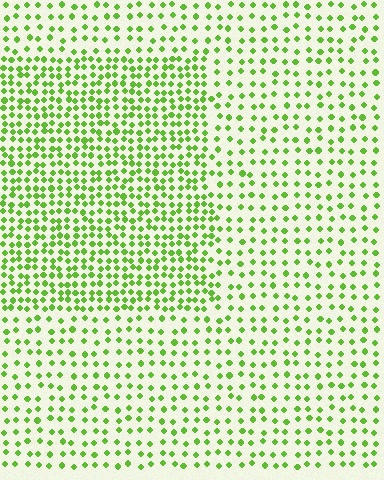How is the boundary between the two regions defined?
The boundary is defined by a change in element density (approximately 2.0x ratio). All elements are the same color, size, and shape.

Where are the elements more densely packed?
The elements are more densely packed inside the rectangle boundary.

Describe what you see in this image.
The image contains small lime elements arranged at two different densities. A rectangle-shaped region is visible where the elements are more densely packed than the surrounding area.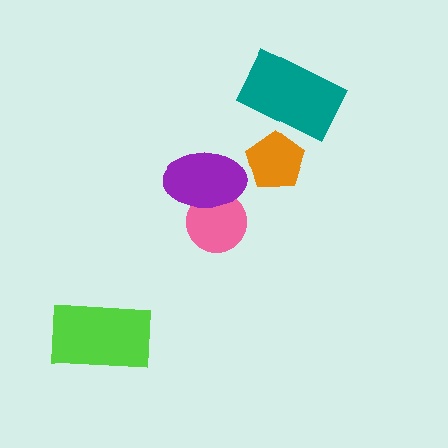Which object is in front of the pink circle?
The purple ellipse is in front of the pink circle.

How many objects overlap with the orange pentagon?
1 object overlaps with the orange pentagon.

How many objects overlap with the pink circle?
1 object overlaps with the pink circle.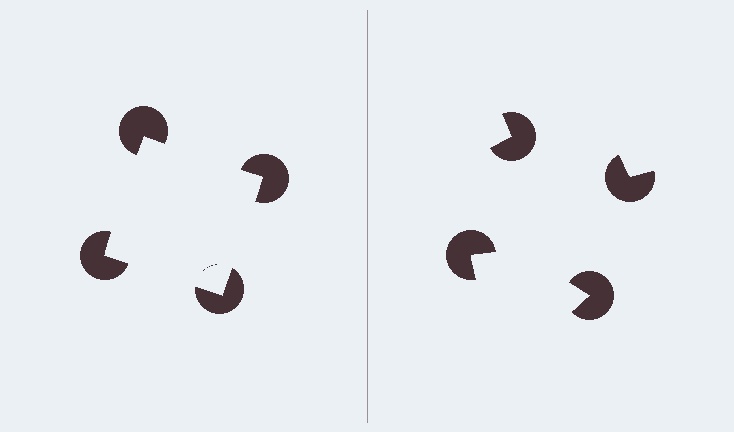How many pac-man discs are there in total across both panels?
8 — 4 on each side.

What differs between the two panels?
The pac-man discs are positioned identically on both sides; only the wedge orientations differ. On the left they align to a square; on the right they are misaligned.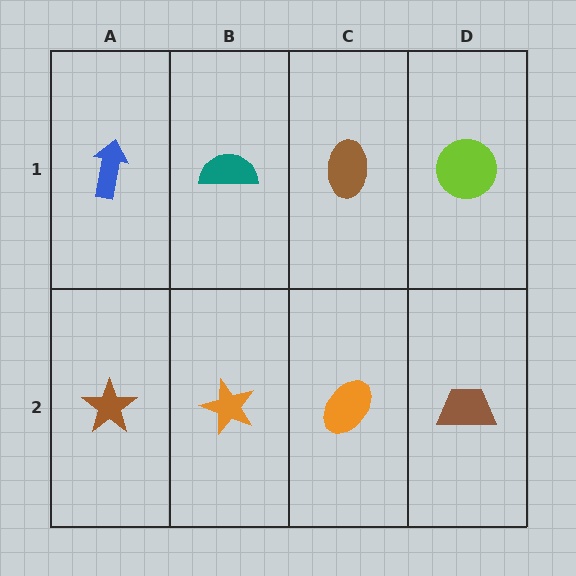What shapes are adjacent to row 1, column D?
A brown trapezoid (row 2, column D), a brown ellipse (row 1, column C).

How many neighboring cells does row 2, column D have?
2.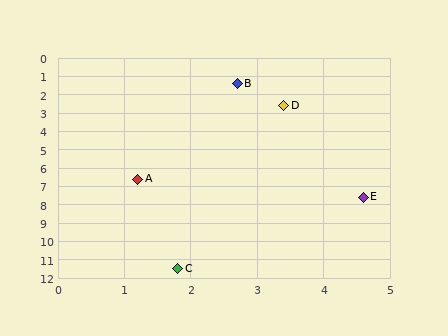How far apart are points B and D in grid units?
Points B and D are about 1.4 grid units apart.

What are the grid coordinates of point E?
Point E is at approximately (4.6, 7.6).